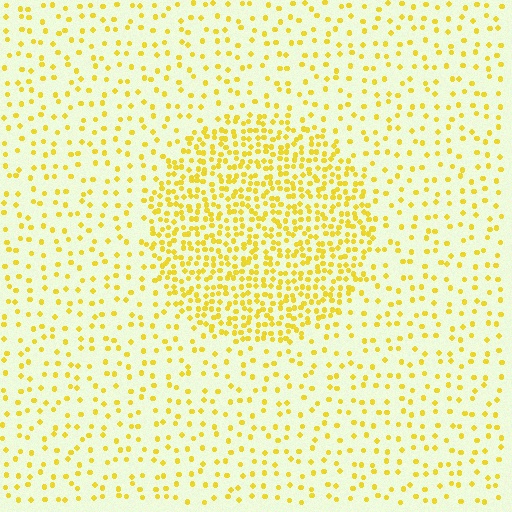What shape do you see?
I see a circle.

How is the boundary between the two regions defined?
The boundary is defined by a change in element density (approximately 2.7x ratio). All elements are the same color, size, and shape.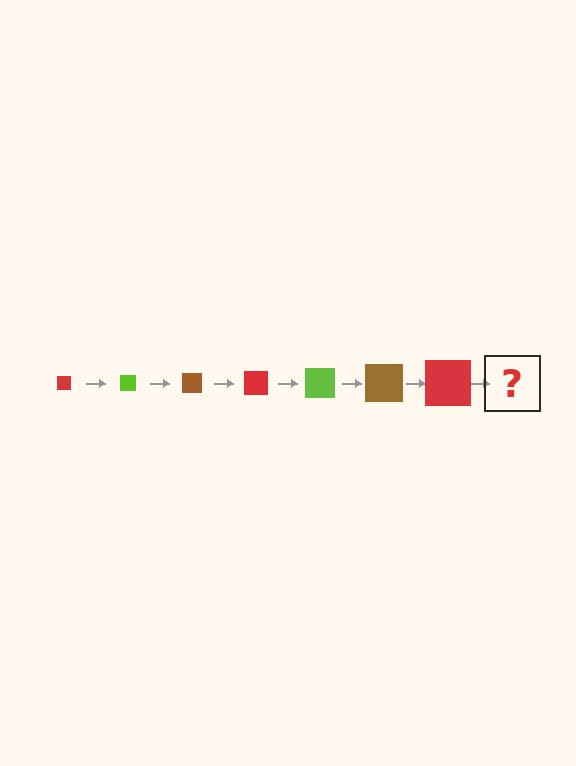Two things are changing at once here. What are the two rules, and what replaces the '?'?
The two rules are that the square grows larger each step and the color cycles through red, lime, and brown. The '?' should be a lime square, larger than the previous one.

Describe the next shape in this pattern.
It should be a lime square, larger than the previous one.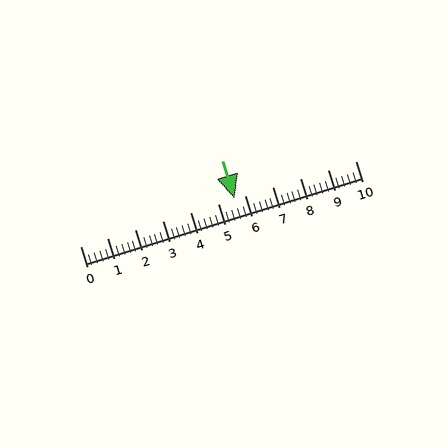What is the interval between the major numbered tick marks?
The major tick marks are spaced 1 units apart.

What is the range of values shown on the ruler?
The ruler shows values from 0 to 10.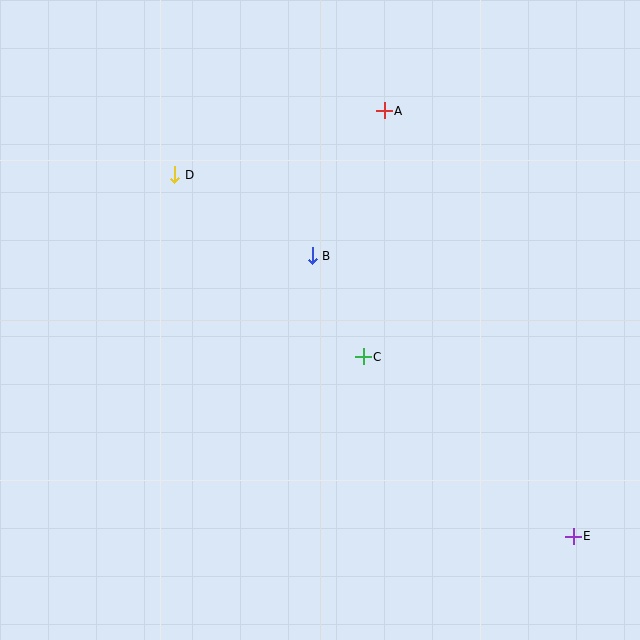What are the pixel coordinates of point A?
Point A is at (384, 111).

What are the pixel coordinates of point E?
Point E is at (573, 536).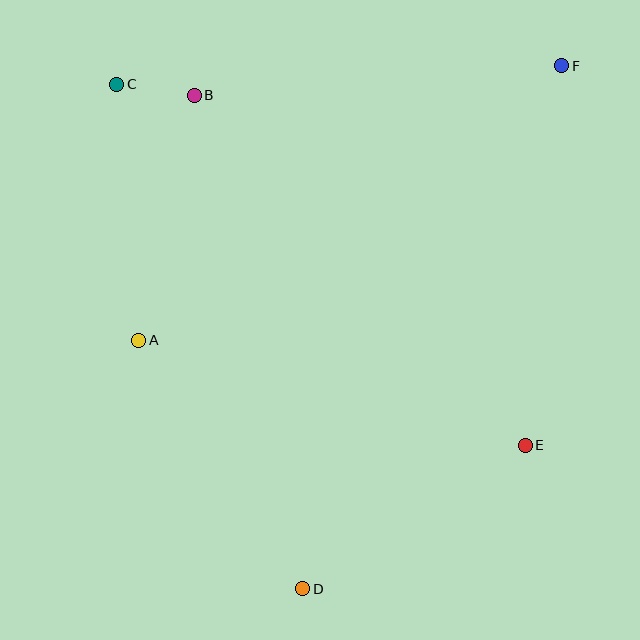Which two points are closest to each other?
Points B and C are closest to each other.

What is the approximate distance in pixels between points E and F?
The distance between E and F is approximately 382 pixels.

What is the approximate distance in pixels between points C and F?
The distance between C and F is approximately 445 pixels.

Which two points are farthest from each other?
Points D and F are farthest from each other.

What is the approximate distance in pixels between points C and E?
The distance between C and E is approximately 545 pixels.